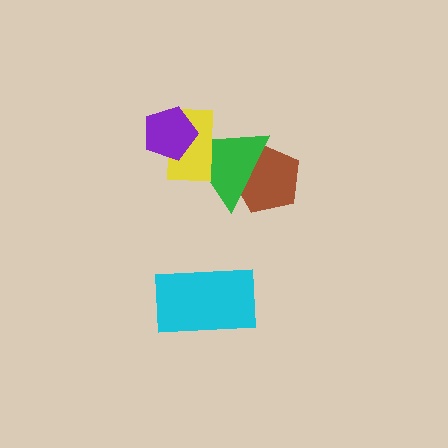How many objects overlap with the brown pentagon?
1 object overlaps with the brown pentagon.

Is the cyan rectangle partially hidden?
No, no other shape covers it.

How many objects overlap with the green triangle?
3 objects overlap with the green triangle.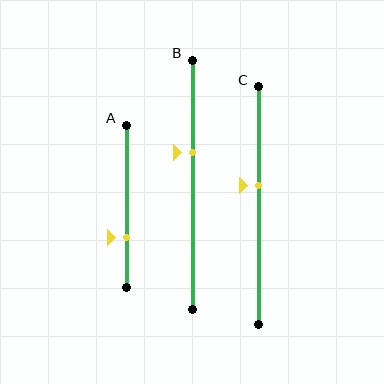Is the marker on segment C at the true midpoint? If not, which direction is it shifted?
No, the marker on segment C is shifted upward by about 8% of the segment length.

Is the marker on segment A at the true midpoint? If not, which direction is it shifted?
No, the marker on segment A is shifted downward by about 19% of the segment length.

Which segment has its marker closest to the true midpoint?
Segment C has its marker closest to the true midpoint.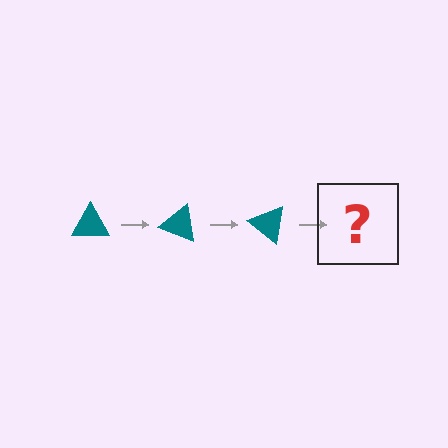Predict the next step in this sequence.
The next step is a teal triangle rotated 60 degrees.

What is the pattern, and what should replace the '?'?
The pattern is that the triangle rotates 20 degrees each step. The '?' should be a teal triangle rotated 60 degrees.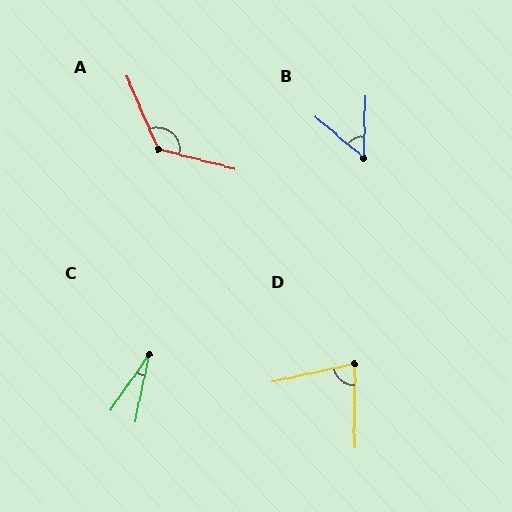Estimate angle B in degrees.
Approximately 51 degrees.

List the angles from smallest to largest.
C (23°), B (51°), D (78°), A (128°).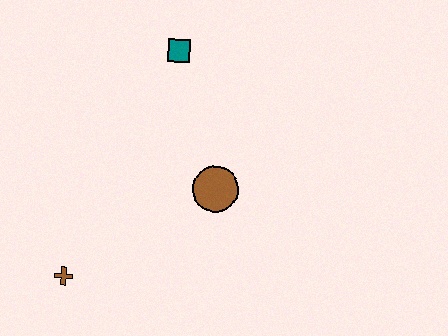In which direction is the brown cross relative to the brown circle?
The brown cross is to the left of the brown circle.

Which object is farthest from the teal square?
The brown cross is farthest from the teal square.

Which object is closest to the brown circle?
The teal square is closest to the brown circle.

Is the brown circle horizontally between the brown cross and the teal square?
No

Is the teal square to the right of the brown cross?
Yes